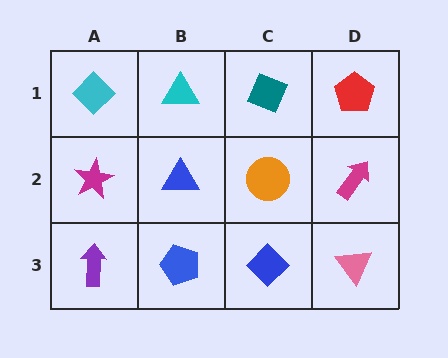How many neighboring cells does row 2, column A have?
3.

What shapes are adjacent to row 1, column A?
A magenta star (row 2, column A), a cyan triangle (row 1, column B).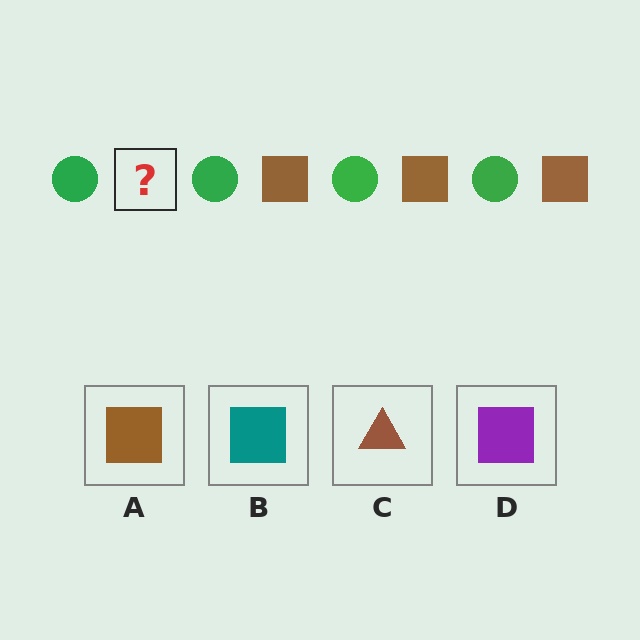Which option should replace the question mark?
Option A.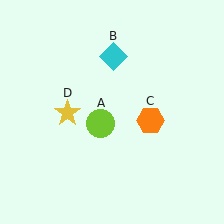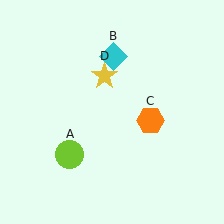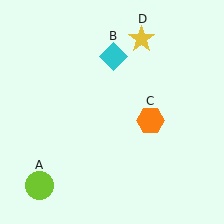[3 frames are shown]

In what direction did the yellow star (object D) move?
The yellow star (object D) moved up and to the right.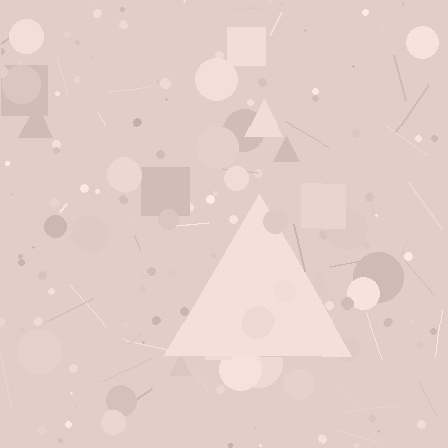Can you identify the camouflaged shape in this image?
The camouflaged shape is a triangle.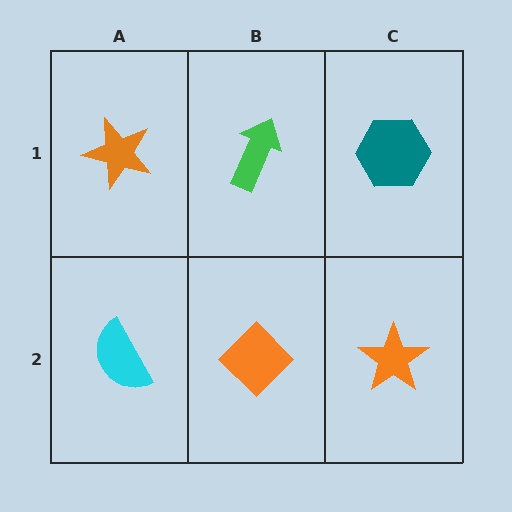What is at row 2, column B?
An orange diamond.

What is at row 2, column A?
A cyan semicircle.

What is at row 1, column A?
An orange star.